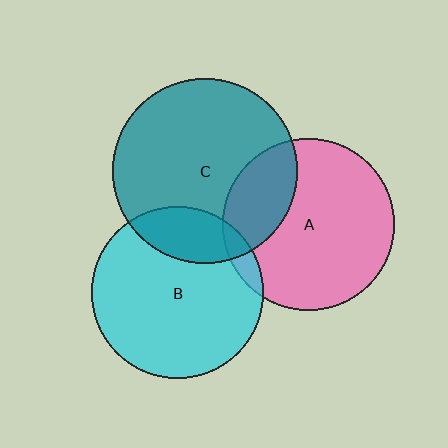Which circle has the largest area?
Circle C (teal).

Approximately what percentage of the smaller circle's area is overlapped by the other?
Approximately 20%.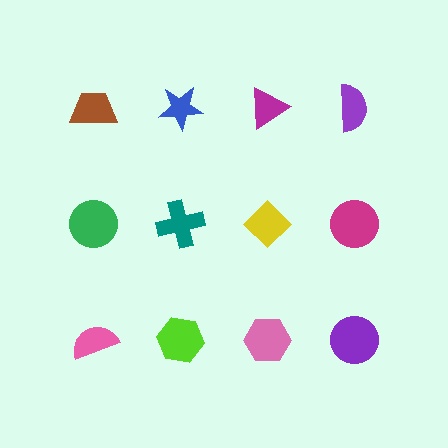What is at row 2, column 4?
A magenta circle.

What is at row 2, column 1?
A green circle.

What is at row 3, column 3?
A pink hexagon.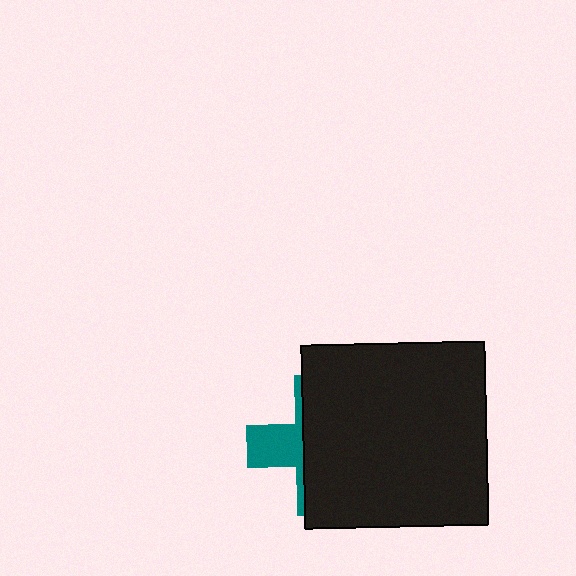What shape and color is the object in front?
The object in front is a black square.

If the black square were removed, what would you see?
You would see the complete teal cross.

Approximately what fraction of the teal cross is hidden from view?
Roughly 69% of the teal cross is hidden behind the black square.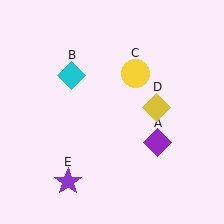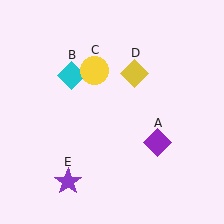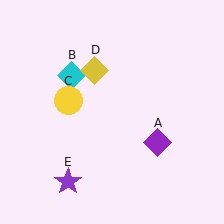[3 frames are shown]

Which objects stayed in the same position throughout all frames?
Purple diamond (object A) and cyan diamond (object B) and purple star (object E) remained stationary.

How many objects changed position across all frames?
2 objects changed position: yellow circle (object C), yellow diamond (object D).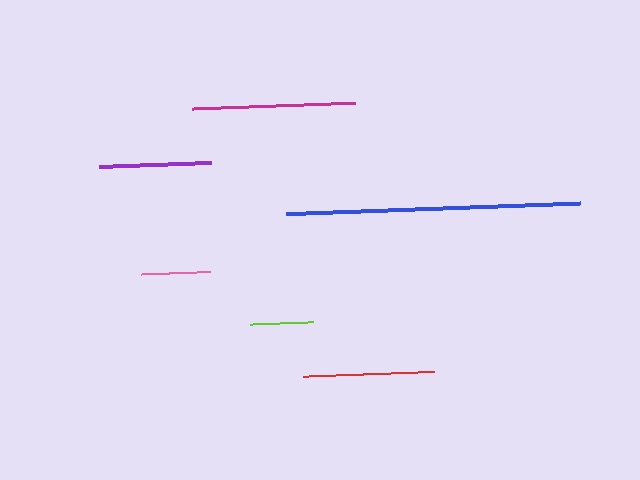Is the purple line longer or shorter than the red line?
The red line is longer than the purple line.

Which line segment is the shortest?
The lime line is the shortest at approximately 63 pixels.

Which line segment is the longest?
The blue line is the longest at approximately 293 pixels.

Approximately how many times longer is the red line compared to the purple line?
The red line is approximately 1.2 times the length of the purple line.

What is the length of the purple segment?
The purple segment is approximately 112 pixels long.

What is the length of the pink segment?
The pink segment is approximately 70 pixels long.